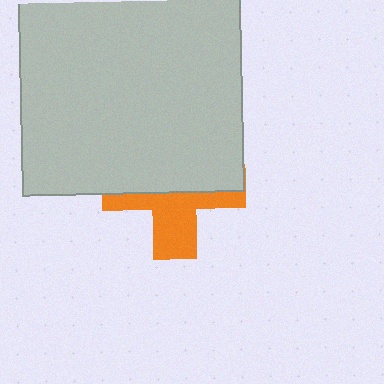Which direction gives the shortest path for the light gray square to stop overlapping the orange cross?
Moving up gives the shortest separation.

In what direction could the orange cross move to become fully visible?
The orange cross could move down. That would shift it out from behind the light gray square entirely.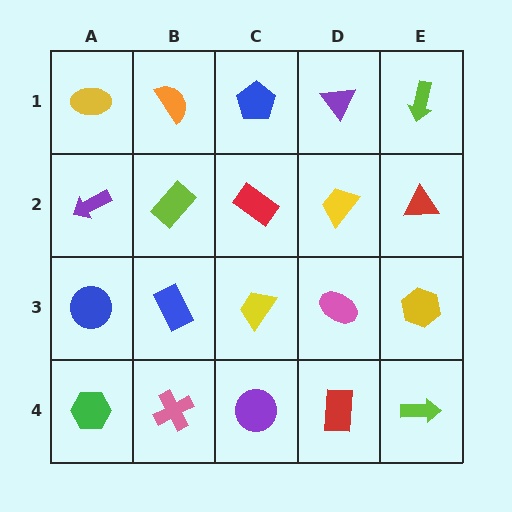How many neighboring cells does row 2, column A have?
3.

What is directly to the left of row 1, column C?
An orange semicircle.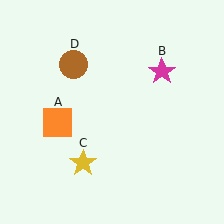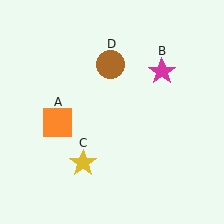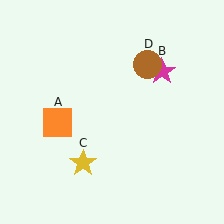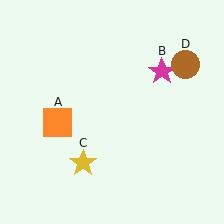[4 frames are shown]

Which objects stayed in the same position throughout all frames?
Orange square (object A) and magenta star (object B) and yellow star (object C) remained stationary.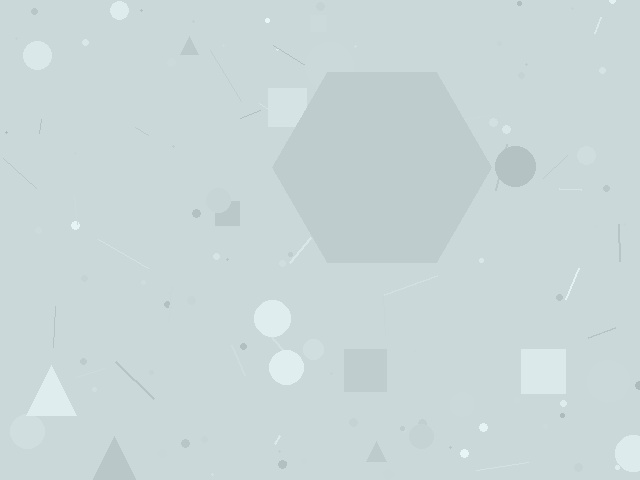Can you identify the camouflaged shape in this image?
The camouflaged shape is a hexagon.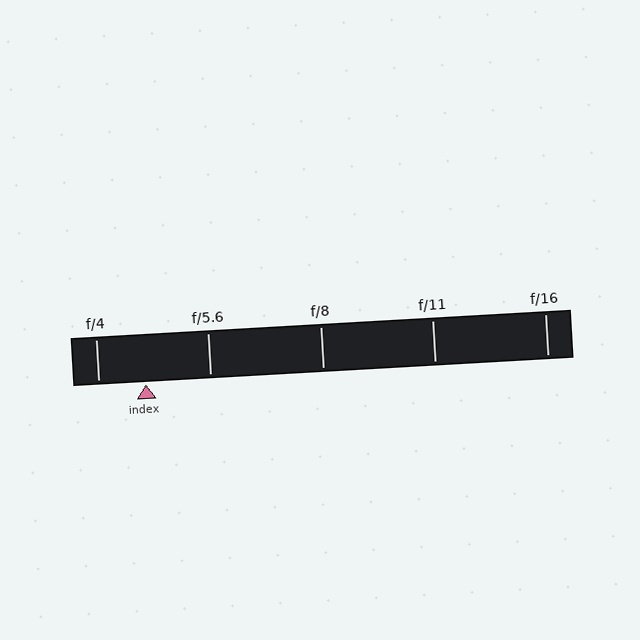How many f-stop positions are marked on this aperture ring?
There are 5 f-stop positions marked.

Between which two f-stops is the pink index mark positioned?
The index mark is between f/4 and f/5.6.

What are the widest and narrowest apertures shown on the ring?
The widest aperture shown is f/4 and the narrowest is f/16.